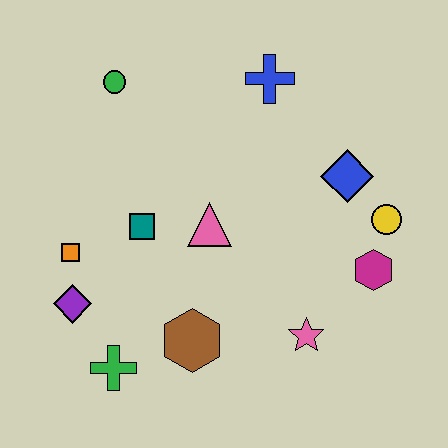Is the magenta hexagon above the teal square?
No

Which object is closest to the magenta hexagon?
The yellow circle is closest to the magenta hexagon.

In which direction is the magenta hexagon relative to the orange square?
The magenta hexagon is to the right of the orange square.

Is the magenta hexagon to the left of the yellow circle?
Yes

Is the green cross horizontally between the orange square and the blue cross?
Yes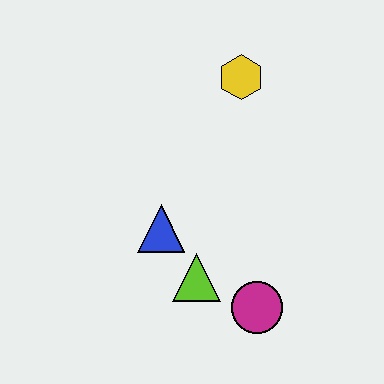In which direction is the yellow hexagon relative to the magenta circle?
The yellow hexagon is above the magenta circle.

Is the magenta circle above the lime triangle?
No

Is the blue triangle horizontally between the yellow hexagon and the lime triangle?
No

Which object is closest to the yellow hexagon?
The blue triangle is closest to the yellow hexagon.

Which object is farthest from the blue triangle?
The yellow hexagon is farthest from the blue triangle.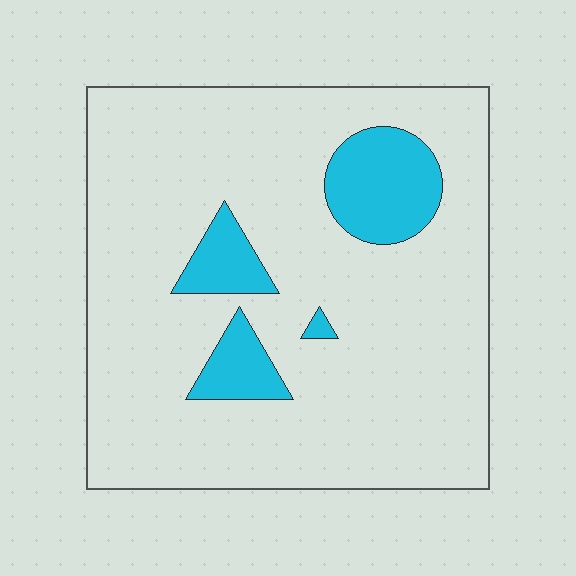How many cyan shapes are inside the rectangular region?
4.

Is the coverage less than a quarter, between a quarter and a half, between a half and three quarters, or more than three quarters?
Less than a quarter.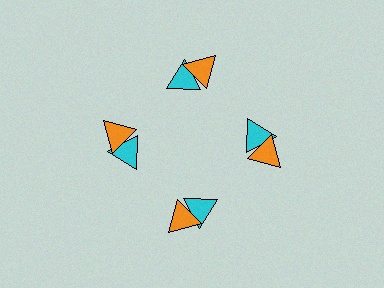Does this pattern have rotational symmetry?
Yes, this pattern has 4-fold rotational symmetry. It looks the same after rotating 90 degrees around the center.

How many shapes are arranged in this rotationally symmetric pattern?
There are 8 shapes, arranged in 4 groups of 2.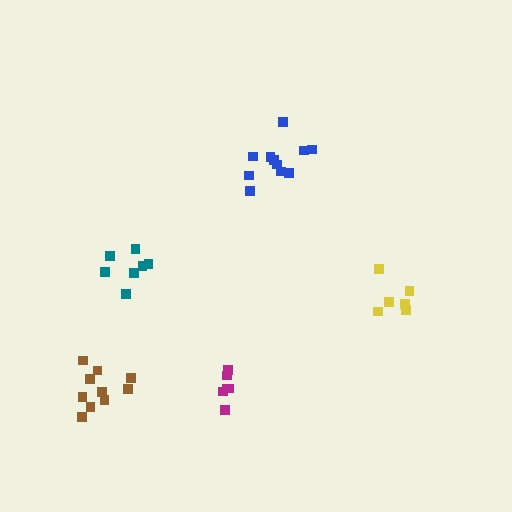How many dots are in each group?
Group 1: 6 dots, Group 2: 11 dots, Group 3: 10 dots, Group 4: 6 dots, Group 5: 8 dots (41 total).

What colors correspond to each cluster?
The clusters are colored: magenta, blue, brown, yellow, teal.